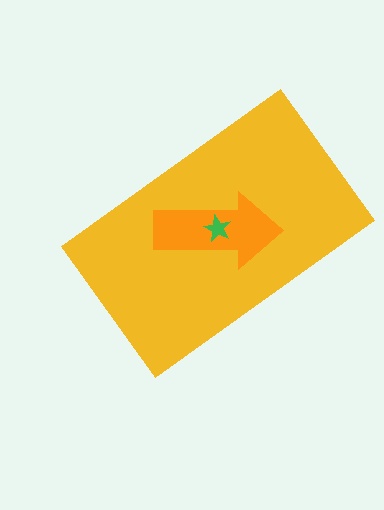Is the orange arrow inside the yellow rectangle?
Yes.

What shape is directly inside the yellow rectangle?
The orange arrow.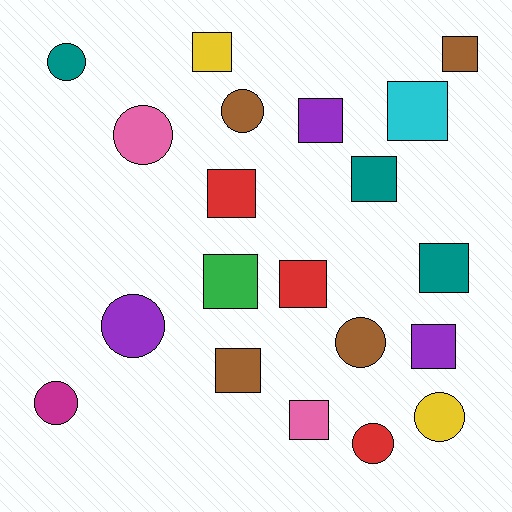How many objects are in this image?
There are 20 objects.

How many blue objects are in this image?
There are no blue objects.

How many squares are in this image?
There are 12 squares.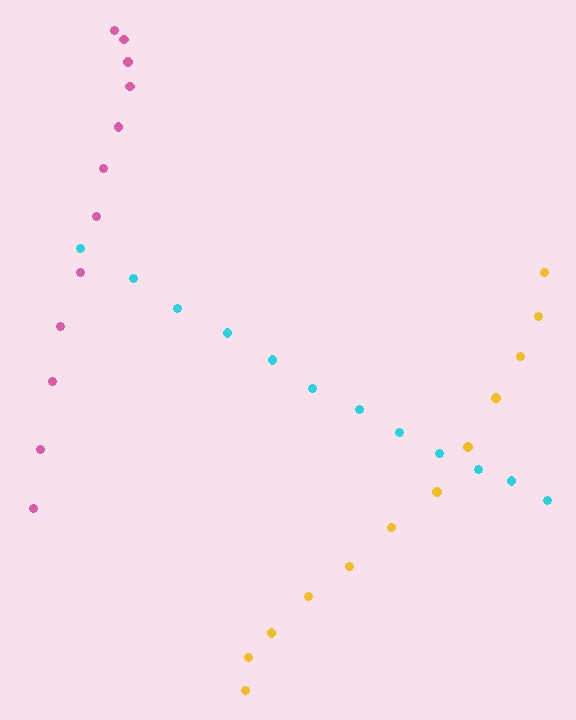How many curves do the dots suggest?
There are 3 distinct paths.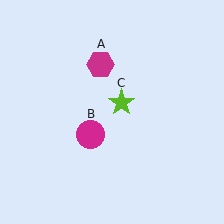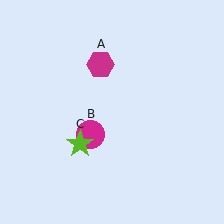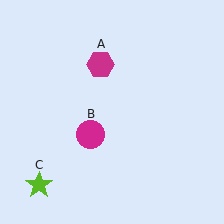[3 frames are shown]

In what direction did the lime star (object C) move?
The lime star (object C) moved down and to the left.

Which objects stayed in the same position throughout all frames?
Magenta hexagon (object A) and magenta circle (object B) remained stationary.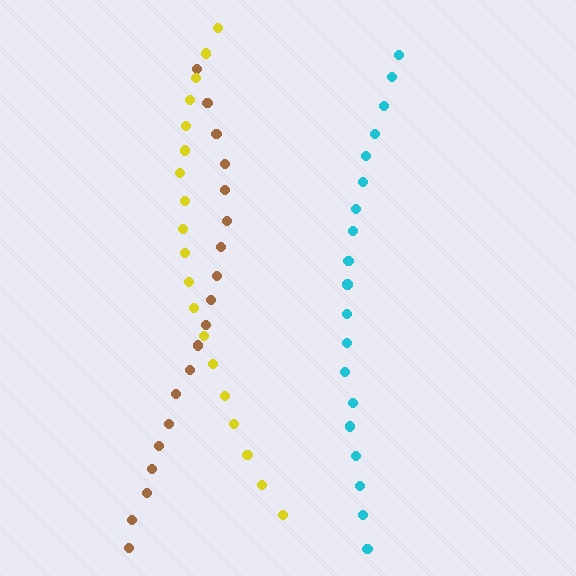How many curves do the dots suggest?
There are 3 distinct paths.